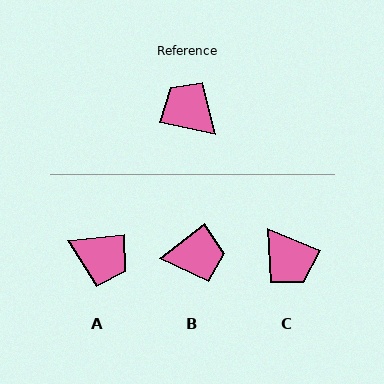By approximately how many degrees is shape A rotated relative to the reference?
Approximately 162 degrees clockwise.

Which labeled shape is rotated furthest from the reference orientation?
C, about 169 degrees away.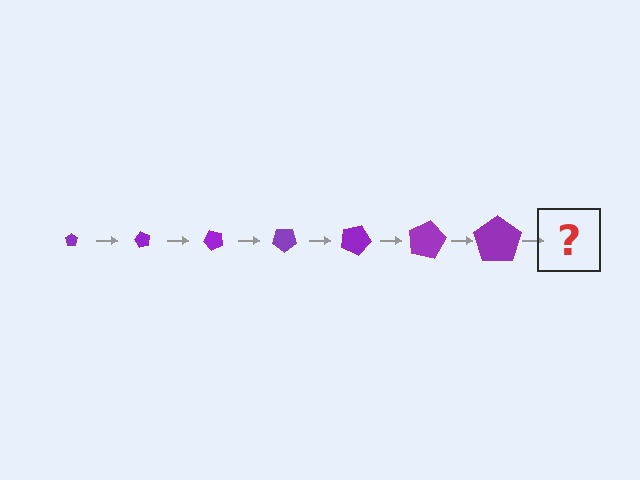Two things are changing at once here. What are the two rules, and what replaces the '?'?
The two rules are that the pentagon grows larger each step and it rotates 60 degrees each step. The '?' should be a pentagon, larger than the previous one and rotated 420 degrees from the start.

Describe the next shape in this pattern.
It should be a pentagon, larger than the previous one and rotated 420 degrees from the start.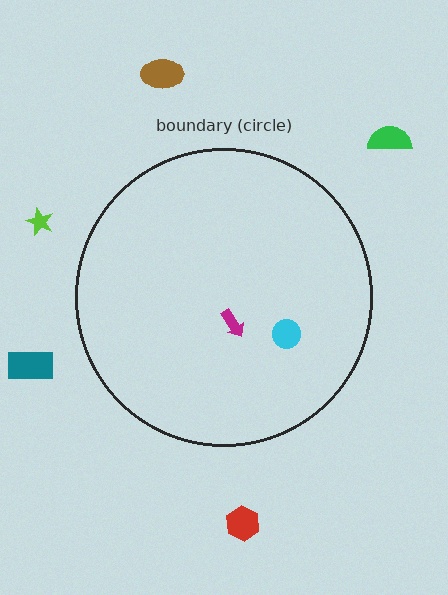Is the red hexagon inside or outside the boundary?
Outside.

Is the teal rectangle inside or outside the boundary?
Outside.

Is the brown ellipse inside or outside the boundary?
Outside.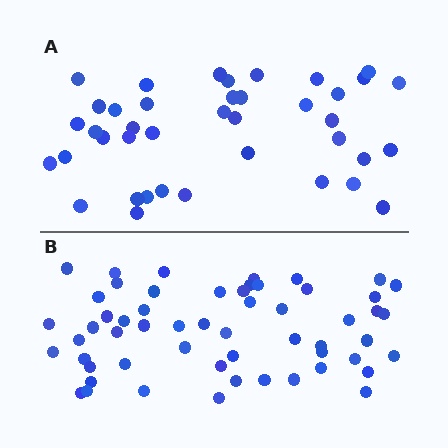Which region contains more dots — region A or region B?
Region B (the bottom region) has more dots.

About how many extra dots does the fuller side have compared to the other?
Region B has approximately 15 more dots than region A.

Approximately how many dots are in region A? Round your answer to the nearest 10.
About 40 dots.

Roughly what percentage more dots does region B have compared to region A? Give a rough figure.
About 40% more.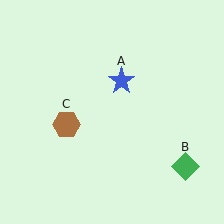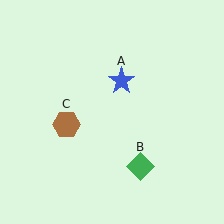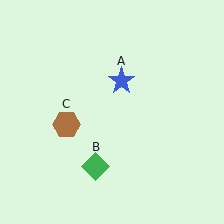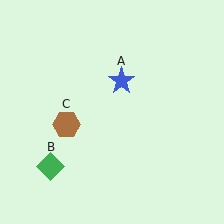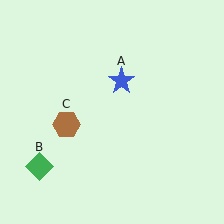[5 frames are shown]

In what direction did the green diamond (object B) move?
The green diamond (object B) moved left.